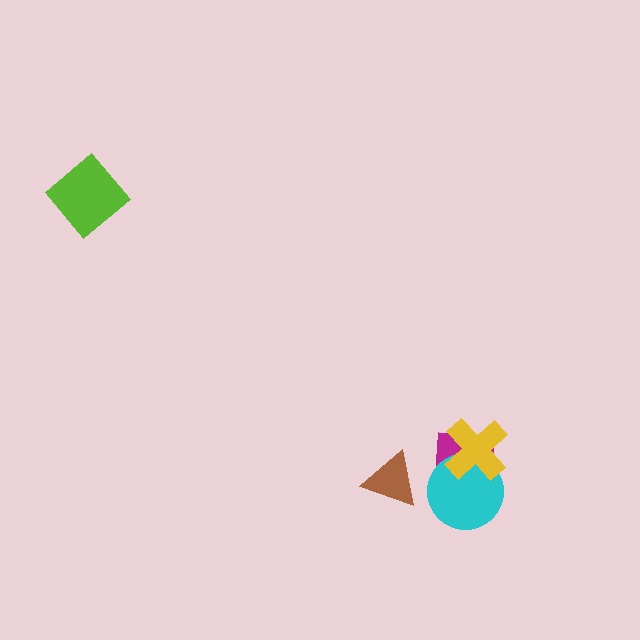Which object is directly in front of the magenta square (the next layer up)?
The cyan circle is directly in front of the magenta square.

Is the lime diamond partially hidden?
No, no other shape covers it.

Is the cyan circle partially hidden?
Yes, it is partially covered by another shape.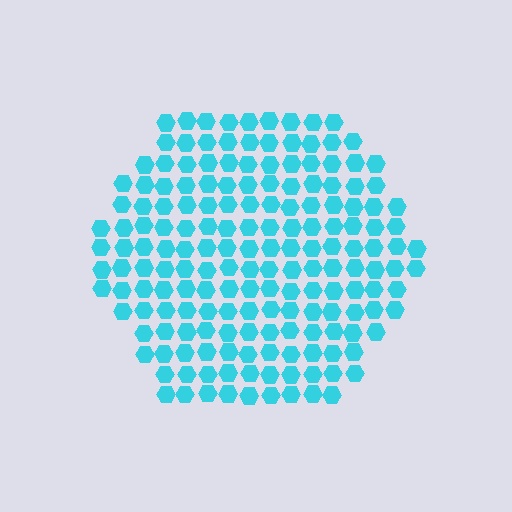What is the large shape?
The large shape is a hexagon.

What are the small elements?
The small elements are hexagons.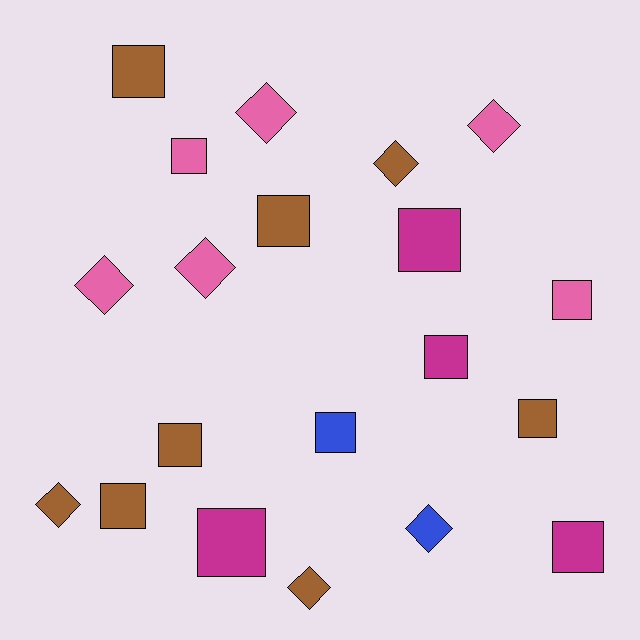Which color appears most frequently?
Brown, with 8 objects.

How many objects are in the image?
There are 20 objects.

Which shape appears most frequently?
Square, with 12 objects.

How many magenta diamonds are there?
There are no magenta diamonds.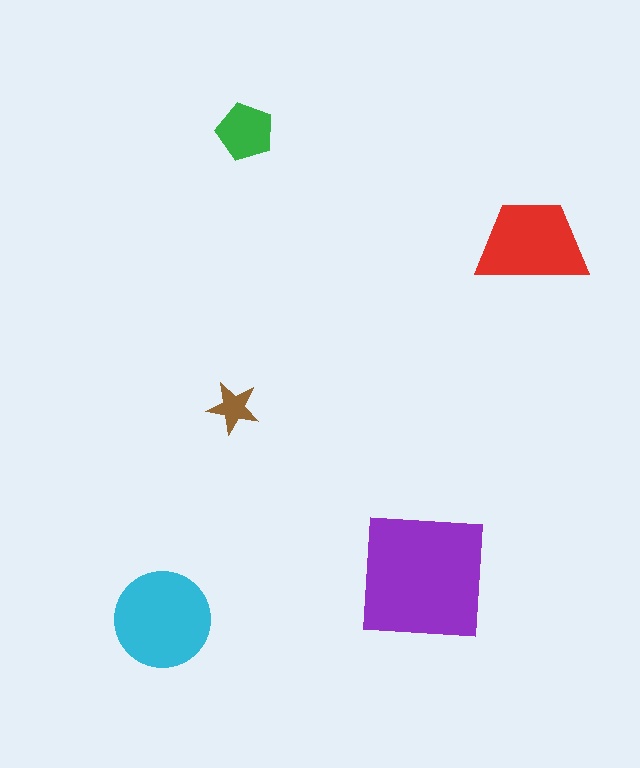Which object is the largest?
The purple square.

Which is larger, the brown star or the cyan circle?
The cyan circle.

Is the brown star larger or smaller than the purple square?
Smaller.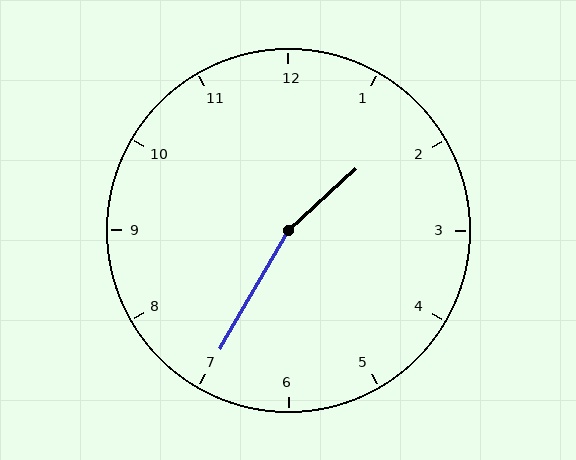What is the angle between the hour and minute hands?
Approximately 162 degrees.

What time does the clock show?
1:35.